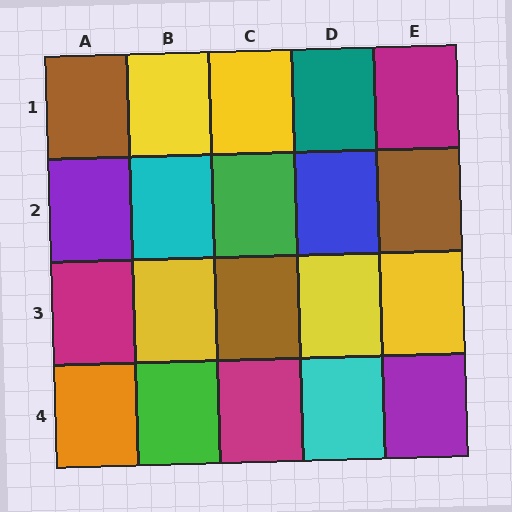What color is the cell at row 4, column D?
Cyan.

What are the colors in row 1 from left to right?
Brown, yellow, yellow, teal, magenta.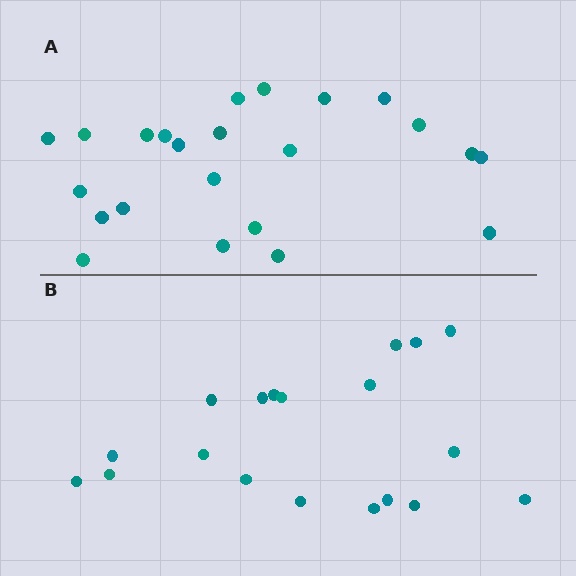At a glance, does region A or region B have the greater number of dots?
Region A (the top region) has more dots.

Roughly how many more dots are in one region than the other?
Region A has about 4 more dots than region B.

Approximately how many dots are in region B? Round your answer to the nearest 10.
About 20 dots. (The exact count is 19, which rounds to 20.)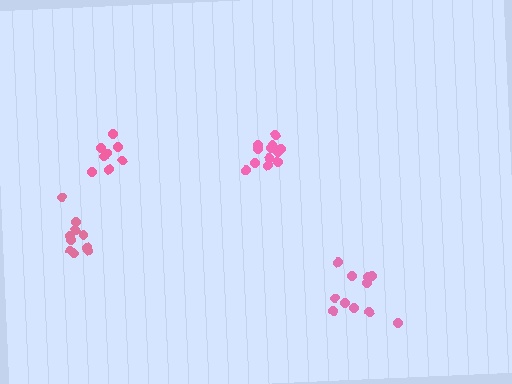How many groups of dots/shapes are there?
There are 4 groups.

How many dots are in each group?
Group 1: 11 dots, Group 2: 13 dots, Group 3: 8 dots, Group 4: 10 dots (42 total).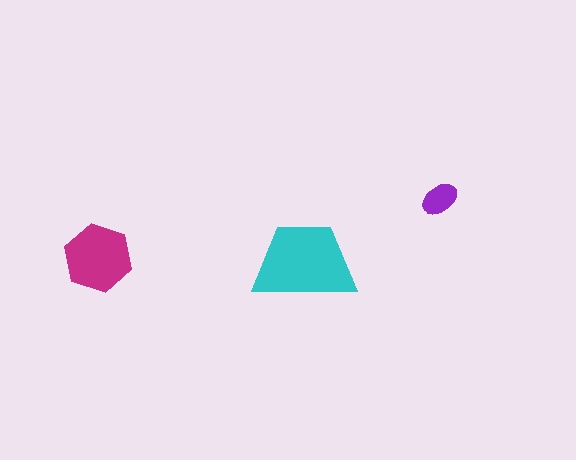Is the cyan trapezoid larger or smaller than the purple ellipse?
Larger.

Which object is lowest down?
The cyan trapezoid is bottommost.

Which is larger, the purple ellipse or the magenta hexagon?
The magenta hexagon.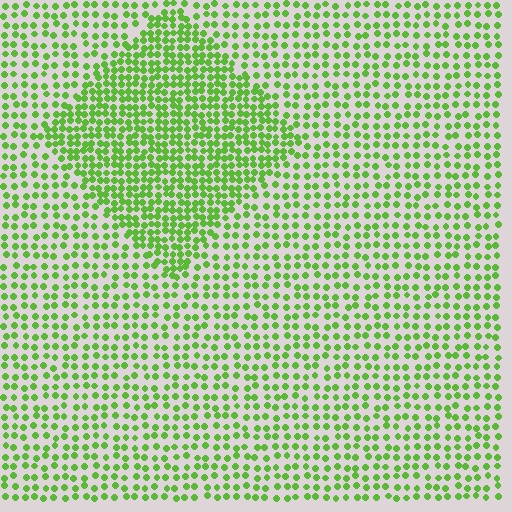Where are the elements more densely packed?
The elements are more densely packed inside the diamond boundary.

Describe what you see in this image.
The image contains small lime elements arranged at two different densities. A diamond-shaped region is visible where the elements are more densely packed than the surrounding area.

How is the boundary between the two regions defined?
The boundary is defined by a change in element density (approximately 1.9x ratio). All elements are the same color, size, and shape.